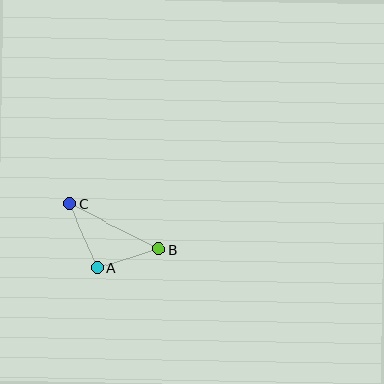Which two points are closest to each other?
Points A and B are closest to each other.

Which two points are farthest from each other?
Points B and C are farthest from each other.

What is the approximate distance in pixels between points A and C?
The distance between A and C is approximately 70 pixels.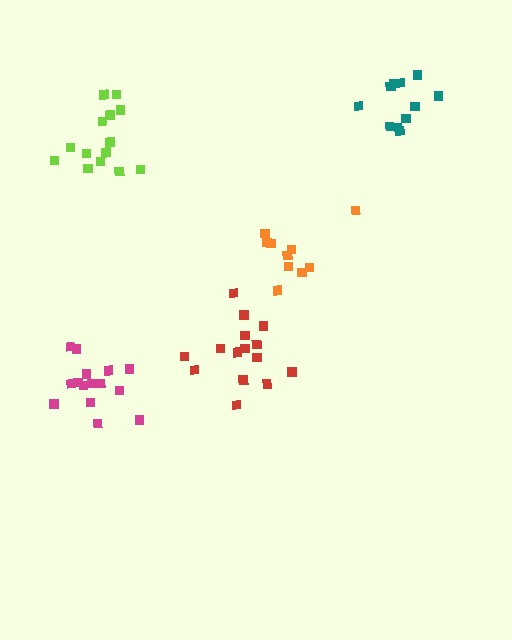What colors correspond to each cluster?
The clusters are colored: orange, magenta, lime, red, teal.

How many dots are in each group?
Group 1: 10 dots, Group 2: 15 dots, Group 3: 14 dots, Group 4: 15 dots, Group 5: 11 dots (65 total).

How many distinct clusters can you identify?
There are 5 distinct clusters.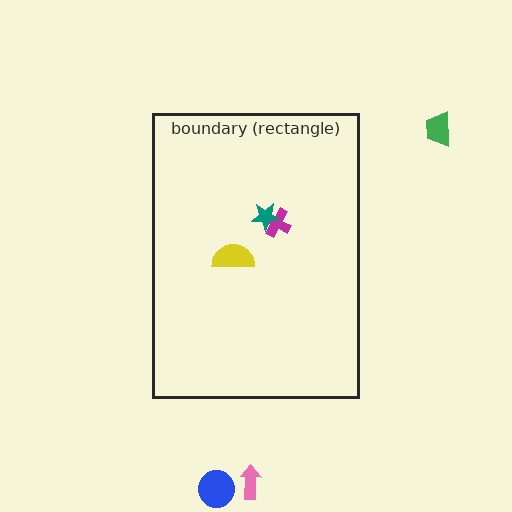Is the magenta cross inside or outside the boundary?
Inside.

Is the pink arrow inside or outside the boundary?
Outside.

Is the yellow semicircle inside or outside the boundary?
Inside.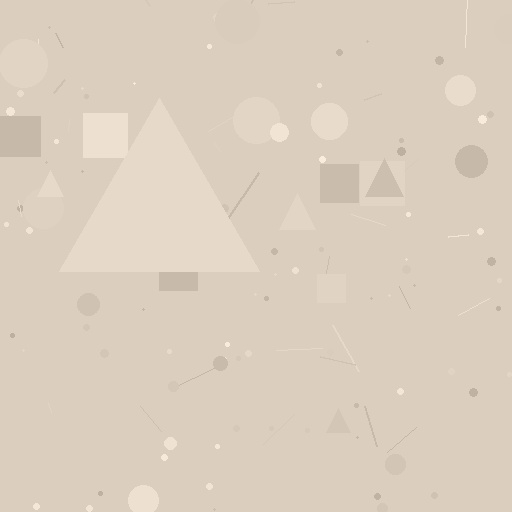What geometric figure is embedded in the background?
A triangle is embedded in the background.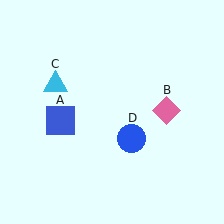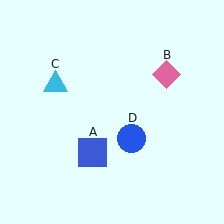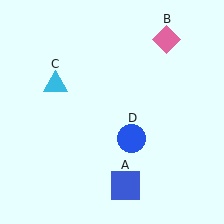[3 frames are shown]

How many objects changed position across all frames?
2 objects changed position: blue square (object A), pink diamond (object B).